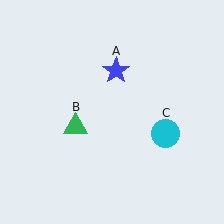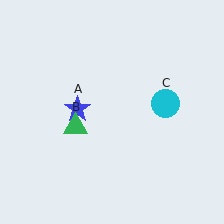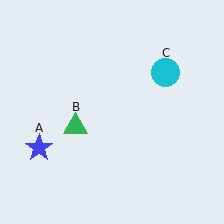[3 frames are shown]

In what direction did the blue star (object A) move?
The blue star (object A) moved down and to the left.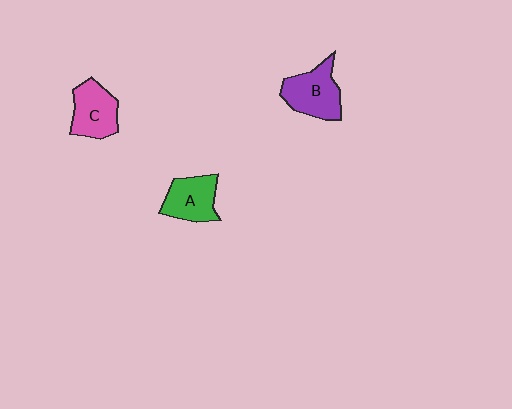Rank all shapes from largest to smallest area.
From largest to smallest: B (purple), C (pink), A (green).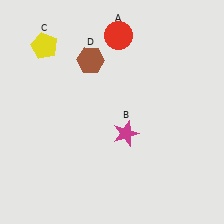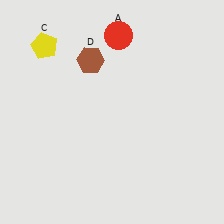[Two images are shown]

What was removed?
The magenta star (B) was removed in Image 2.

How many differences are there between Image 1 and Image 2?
There is 1 difference between the two images.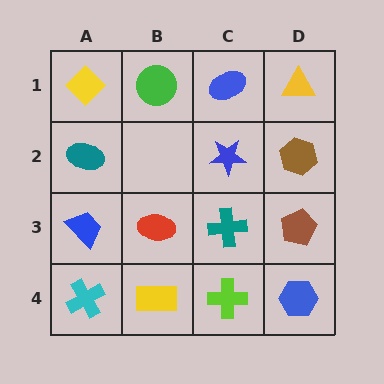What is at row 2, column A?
A teal ellipse.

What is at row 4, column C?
A lime cross.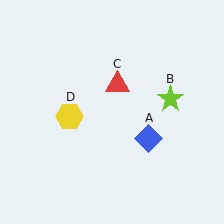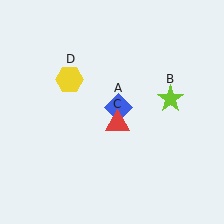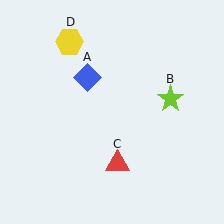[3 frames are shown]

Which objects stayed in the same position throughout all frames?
Lime star (object B) remained stationary.